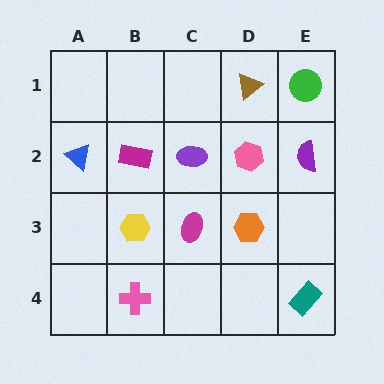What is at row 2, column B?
A magenta rectangle.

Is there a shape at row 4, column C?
No, that cell is empty.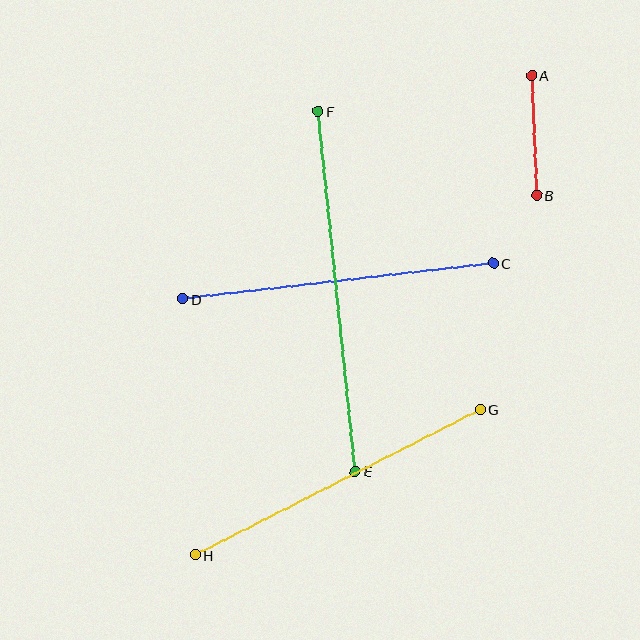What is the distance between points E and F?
The distance is approximately 362 pixels.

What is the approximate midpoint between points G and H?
The midpoint is at approximately (338, 482) pixels.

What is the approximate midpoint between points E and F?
The midpoint is at approximately (337, 291) pixels.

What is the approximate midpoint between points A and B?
The midpoint is at approximately (534, 136) pixels.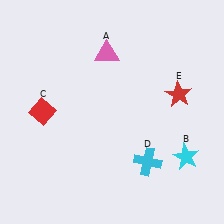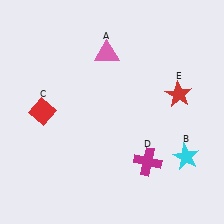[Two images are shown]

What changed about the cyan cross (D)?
In Image 1, D is cyan. In Image 2, it changed to magenta.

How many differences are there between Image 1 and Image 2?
There is 1 difference between the two images.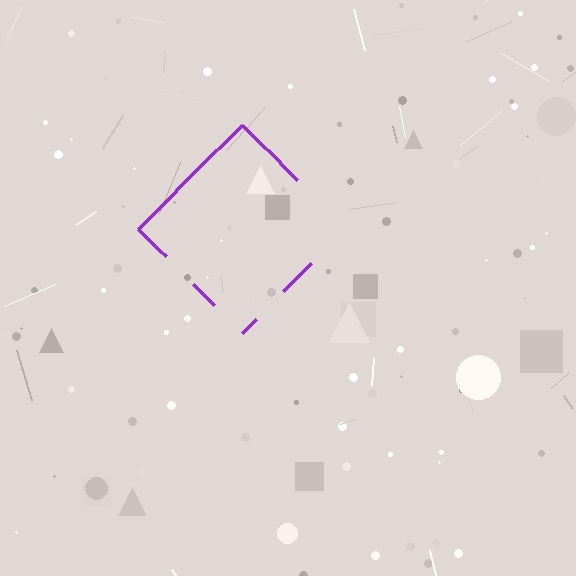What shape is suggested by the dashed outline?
The dashed outline suggests a diamond.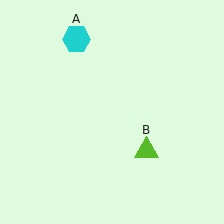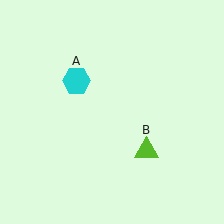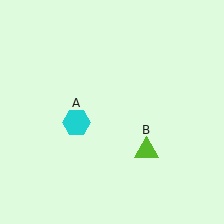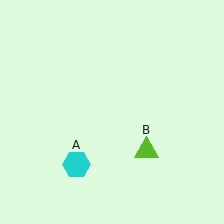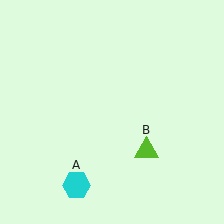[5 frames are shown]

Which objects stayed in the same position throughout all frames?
Lime triangle (object B) remained stationary.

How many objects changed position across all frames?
1 object changed position: cyan hexagon (object A).